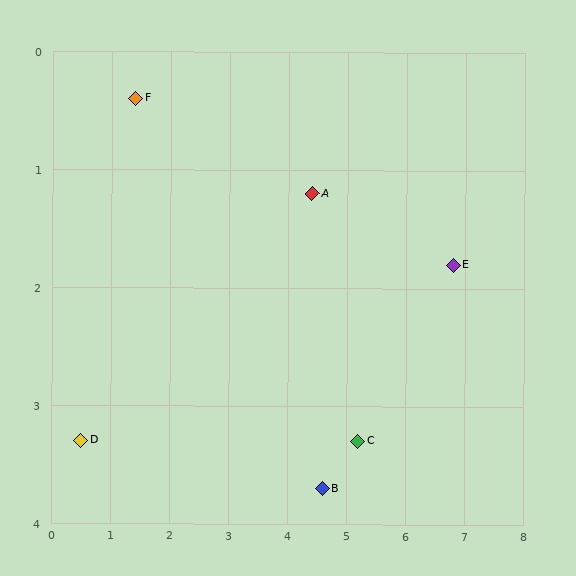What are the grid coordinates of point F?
Point F is at approximately (1.4, 0.4).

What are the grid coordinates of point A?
Point A is at approximately (4.4, 1.2).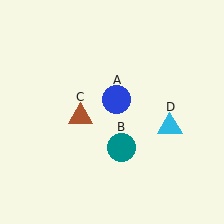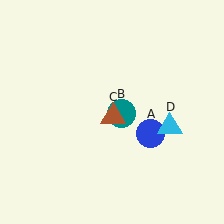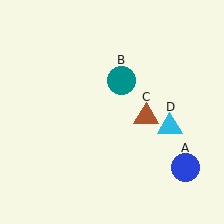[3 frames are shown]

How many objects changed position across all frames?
3 objects changed position: blue circle (object A), teal circle (object B), brown triangle (object C).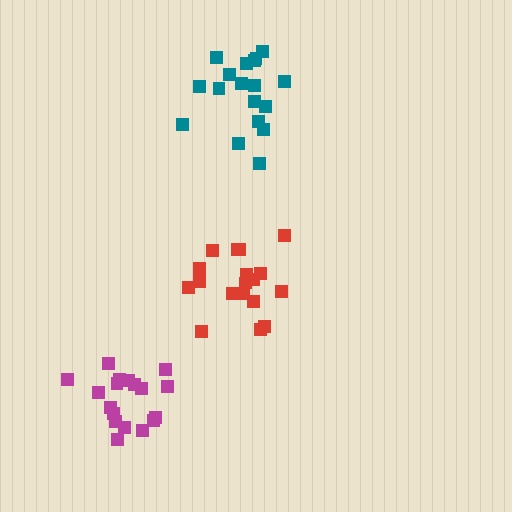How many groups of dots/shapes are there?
There are 3 groups.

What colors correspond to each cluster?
The clusters are colored: red, magenta, teal.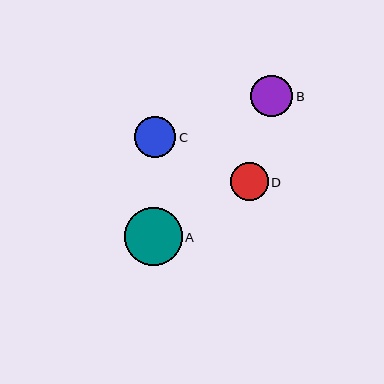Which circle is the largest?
Circle A is the largest with a size of approximately 58 pixels.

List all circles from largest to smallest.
From largest to smallest: A, B, C, D.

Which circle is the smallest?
Circle D is the smallest with a size of approximately 38 pixels.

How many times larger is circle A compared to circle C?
Circle A is approximately 1.4 times the size of circle C.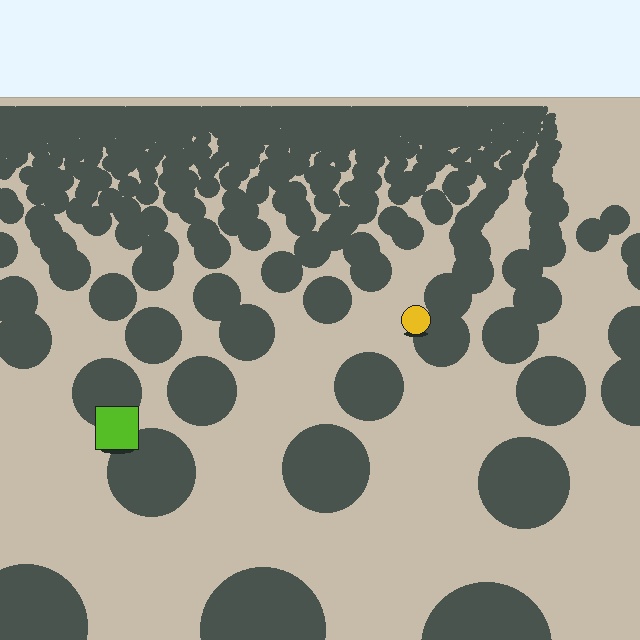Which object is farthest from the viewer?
The yellow circle is farthest from the viewer. It appears smaller and the ground texture around it is denser.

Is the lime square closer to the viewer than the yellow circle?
Yes. The lime square is closer — you can tell from the texture gradient: the ground texture is coarser near it.